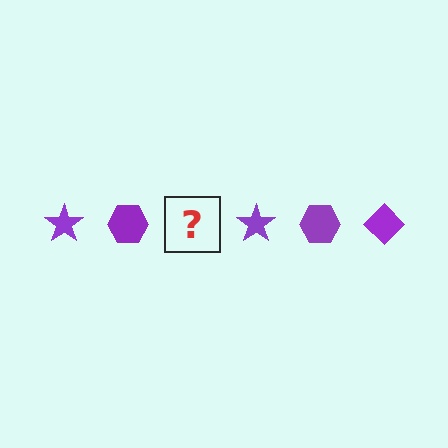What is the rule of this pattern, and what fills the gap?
The rule is that the pattern cycles through star, hexagon, diamond shapes in purple. The gap should be filled with a purple diamond.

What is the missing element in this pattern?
The missing element is a purple diamond.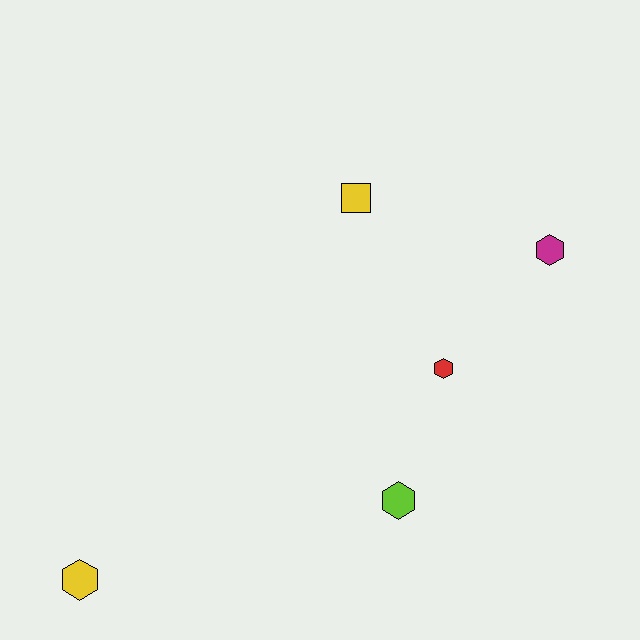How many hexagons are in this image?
There are 4 hexagons.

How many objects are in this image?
There are 5 objects.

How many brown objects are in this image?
There are no brown objects.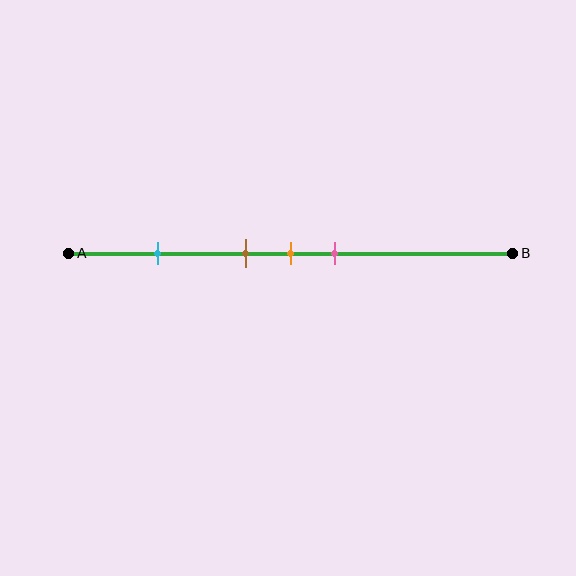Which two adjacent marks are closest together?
The brown and orange marks are the closest adjacent pair.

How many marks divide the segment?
There are 4 marks dividing the segment.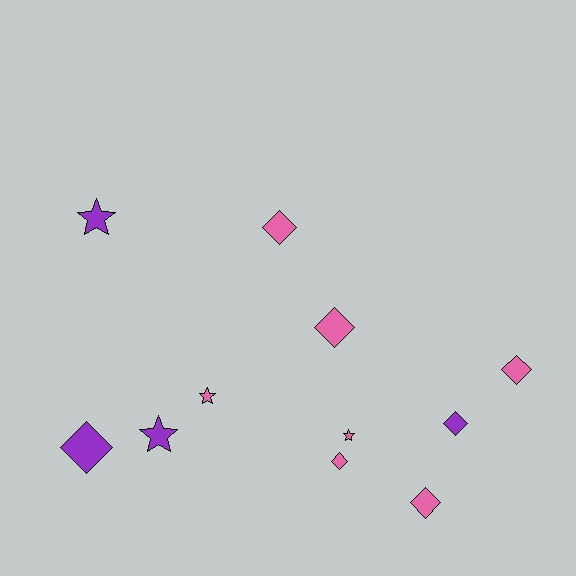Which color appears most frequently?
Pink, with 7 objects.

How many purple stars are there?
There are 2 purple stars.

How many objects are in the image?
There are 11 objects.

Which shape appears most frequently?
Diamond, with 7 objects.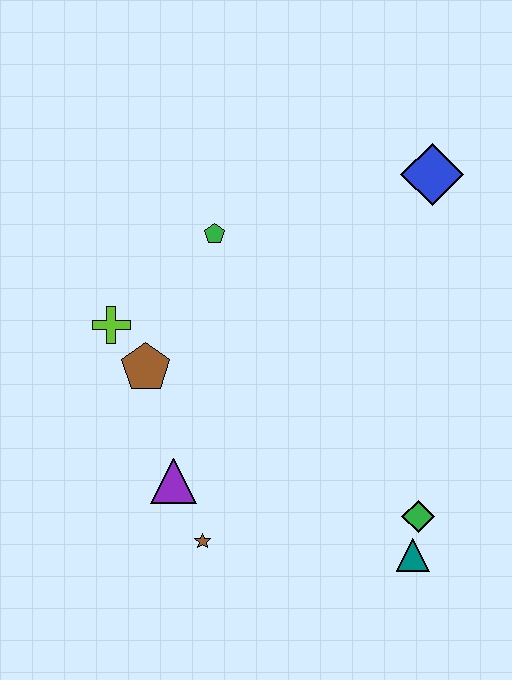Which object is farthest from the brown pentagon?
The blue diamond is farthest from the brown pentagon.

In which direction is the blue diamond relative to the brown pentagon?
The blue diamond is to the right of the brown pentagon.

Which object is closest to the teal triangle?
The green diamond is closest to the teal triangle.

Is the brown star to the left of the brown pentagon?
No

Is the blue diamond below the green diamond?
No